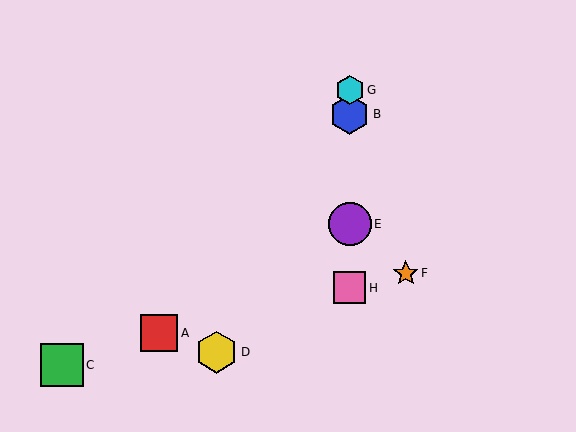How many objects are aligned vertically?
4 objects (B, E, G, H) are aligned vertically.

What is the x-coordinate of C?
Object C is at x≈62.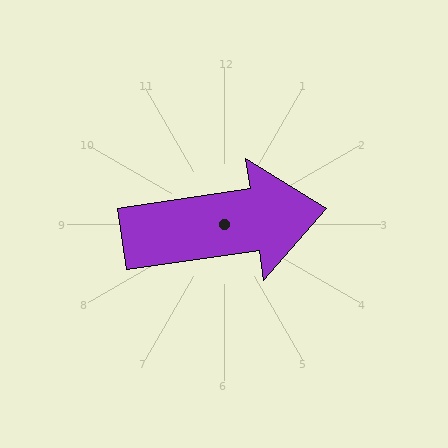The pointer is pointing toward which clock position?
Roughly 3 o'clock.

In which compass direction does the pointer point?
East.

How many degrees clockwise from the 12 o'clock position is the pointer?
Approximately 82 degrees.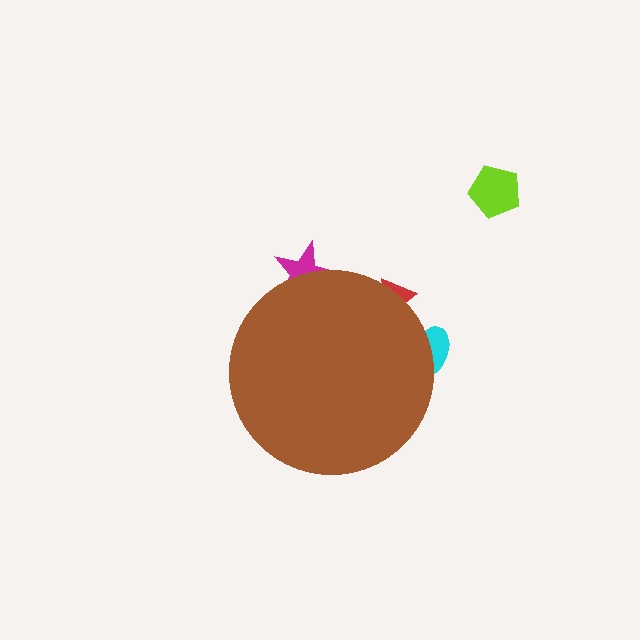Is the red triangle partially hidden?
Yes, the red triangle is partially hidden behind the brown circle.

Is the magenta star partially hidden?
Yes, the magenta star is partially hidden behind the brown circle.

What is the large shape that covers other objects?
A brown circle.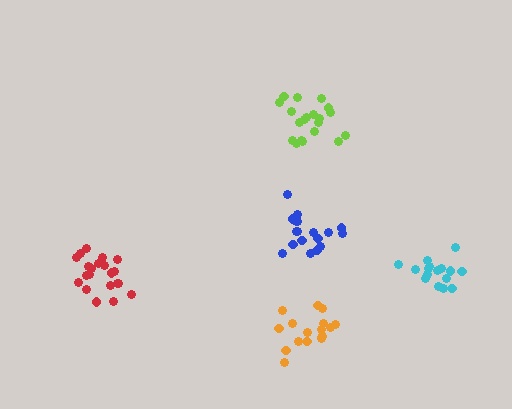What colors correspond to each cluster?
The clusters are colored: cyan, lime, blue, red, orange.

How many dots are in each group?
Group 1: 16 dots, Group 2: 20 dots, Group 3: 18 dots, Group 4: 21 dots, Group 5: 17 dots (92 total).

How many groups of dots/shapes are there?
There are 5 groups.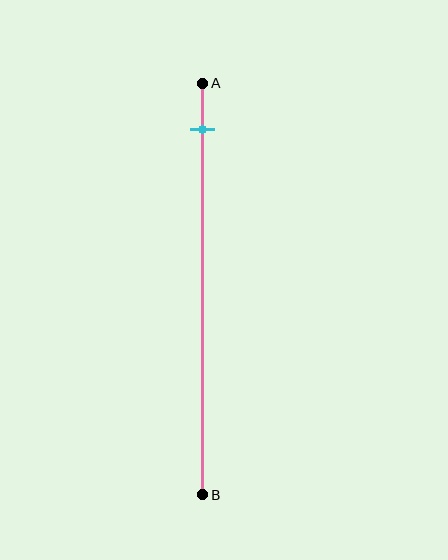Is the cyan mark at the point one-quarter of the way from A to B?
No, the mark is at about 10% from A, not at the 25% one-quarter point.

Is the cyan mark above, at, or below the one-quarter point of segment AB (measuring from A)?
The cyan mark is above the one-quarter point of segment AB.